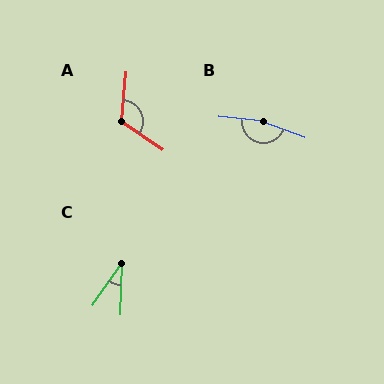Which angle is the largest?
B, at approximately 164 degrees.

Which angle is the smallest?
C, at approximately 33 degrees.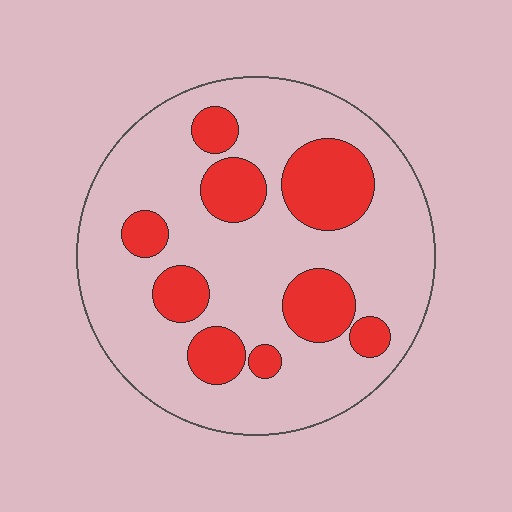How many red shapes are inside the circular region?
9.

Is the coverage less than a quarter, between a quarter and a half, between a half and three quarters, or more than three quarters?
Between a quarter and a half.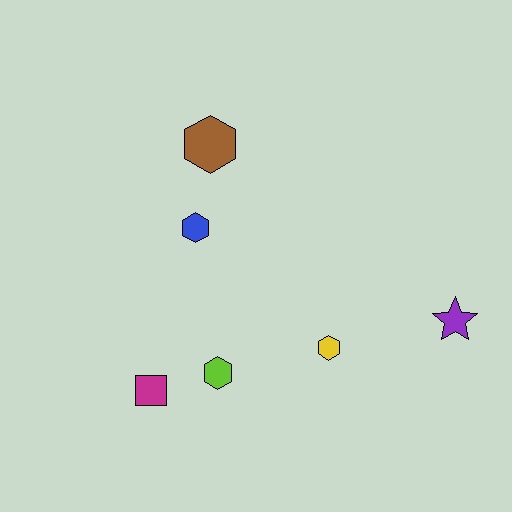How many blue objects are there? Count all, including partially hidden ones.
There is 1 blue object.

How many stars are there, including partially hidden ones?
There is 1 star.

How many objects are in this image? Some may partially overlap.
There are 6 objects.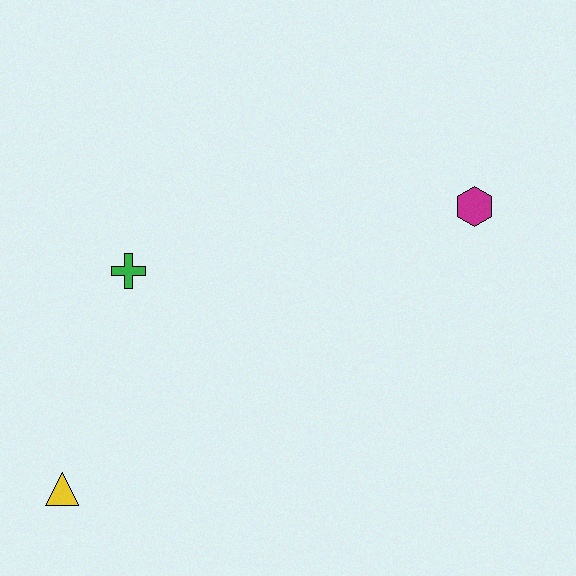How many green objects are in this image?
There is 1 green object.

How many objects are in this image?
There are 3 objects.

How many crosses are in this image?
There is 1 cross.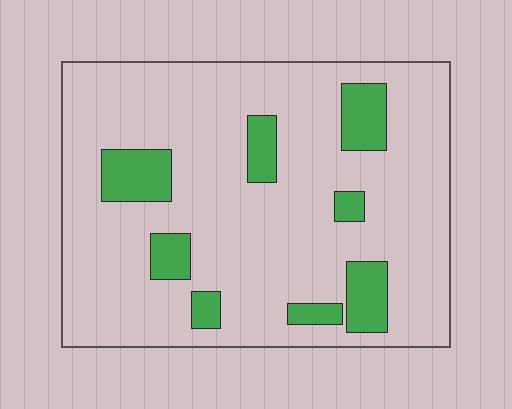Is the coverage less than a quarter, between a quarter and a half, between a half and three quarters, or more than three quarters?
Less than a quarter.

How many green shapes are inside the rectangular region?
8.